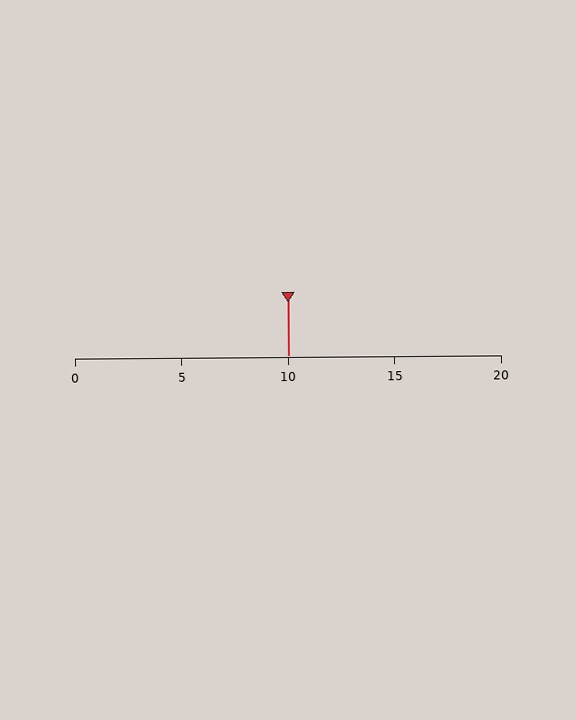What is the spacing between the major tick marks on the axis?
The major ticks are spaced 5 apart.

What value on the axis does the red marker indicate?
The marker indicates approximately 10.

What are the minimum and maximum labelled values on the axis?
The axis runs from 0 to 20.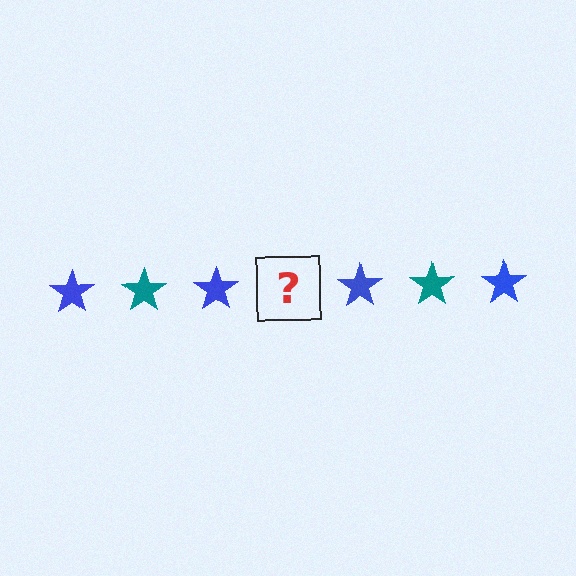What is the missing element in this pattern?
The missing element is a teal star.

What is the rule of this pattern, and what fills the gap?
The rule is that the pattern cycles through blue, teal stars. The gap should be filled with a teal star.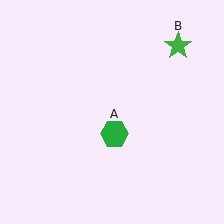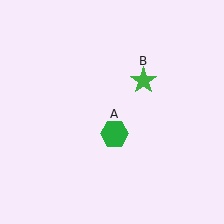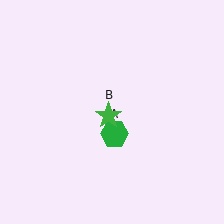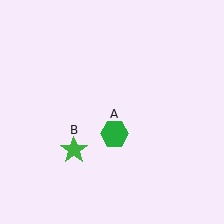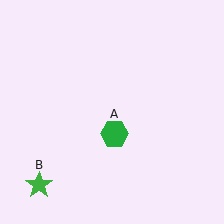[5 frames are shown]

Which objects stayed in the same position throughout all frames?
Green hexagon (object A) remained stationary.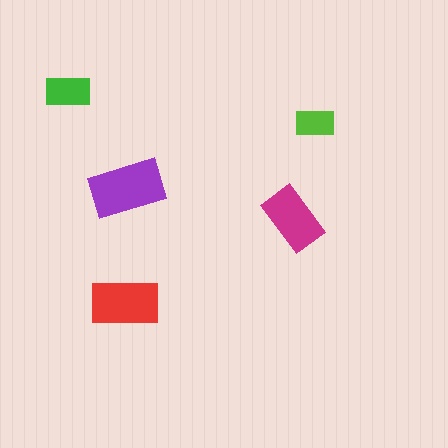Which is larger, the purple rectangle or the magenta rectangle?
The purple one.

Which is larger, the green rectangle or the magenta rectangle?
The magenta one.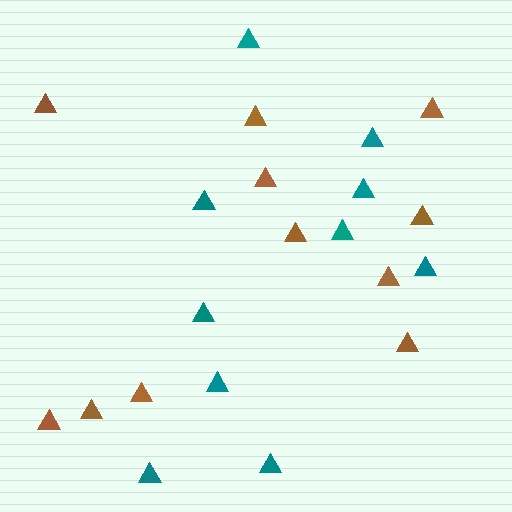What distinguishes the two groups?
There are 2 groups: one group of teal triangles (10) and one group of brown triangles (11).